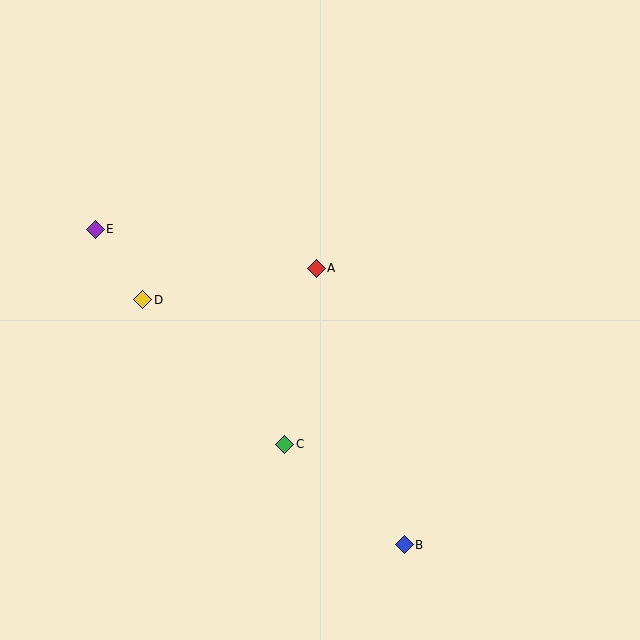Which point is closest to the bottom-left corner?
Point C is closest to the bottom-left corner.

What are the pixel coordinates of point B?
Point B is at (404, 545).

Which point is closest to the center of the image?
Point A at (316, 268) is closest to the center.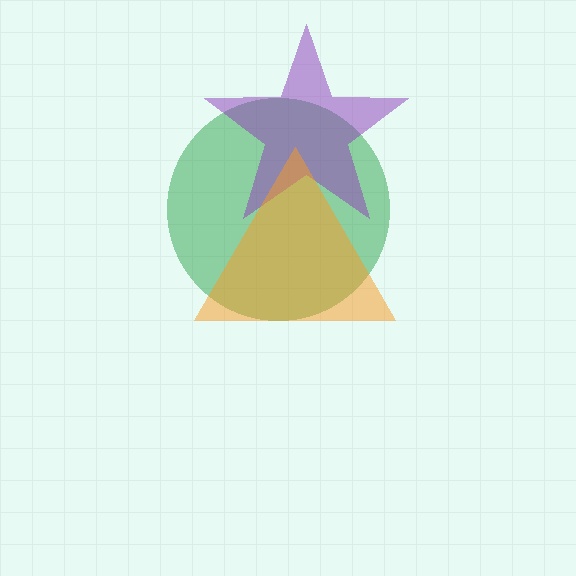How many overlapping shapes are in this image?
There are 3 overlapping shapes in the image.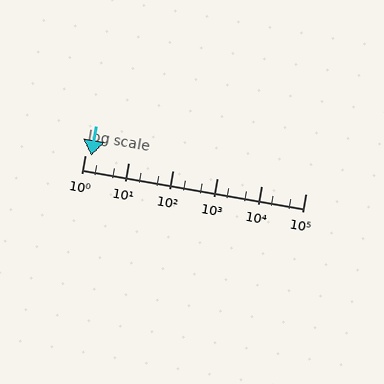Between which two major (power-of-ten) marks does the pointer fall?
The pointer is between 1 and 10.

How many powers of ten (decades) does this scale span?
The scale spans 5 decades, from 1 to 100000.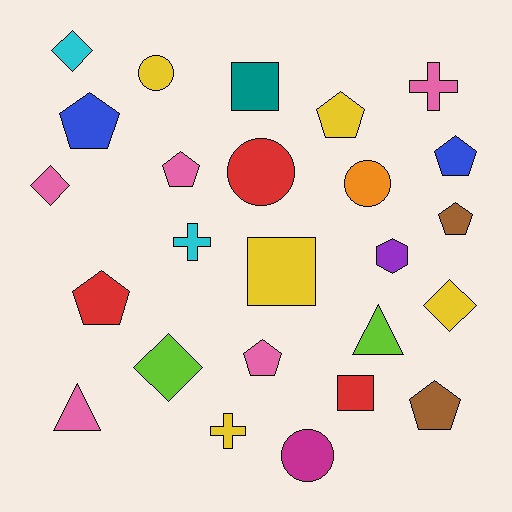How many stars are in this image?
There are no stars.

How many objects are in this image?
There are 25 objects.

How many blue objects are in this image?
There are 2 blue objects.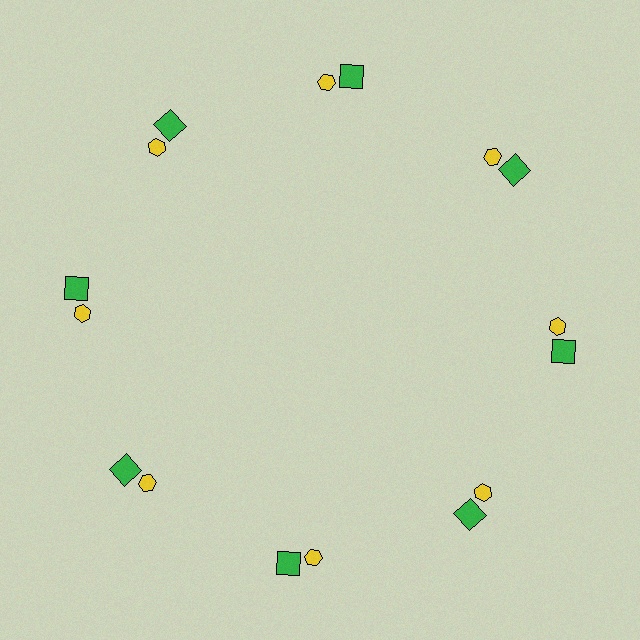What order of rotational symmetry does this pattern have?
This pattern has 8-fold rotational symmetry.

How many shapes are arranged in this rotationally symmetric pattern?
There are 16 shapes, arranged in 8 groups of 2.